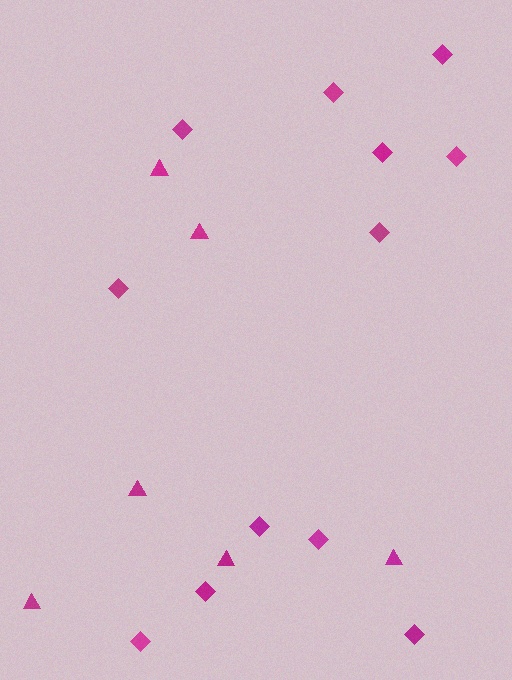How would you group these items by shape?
There are 2 groups: one group of diamonds (12) and one group of triangles (6).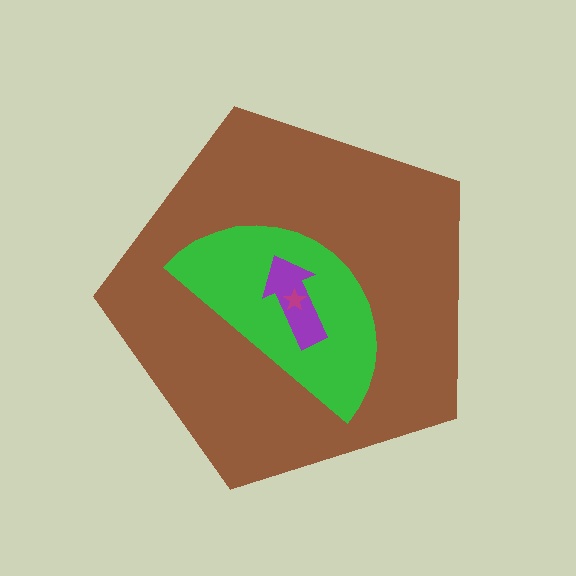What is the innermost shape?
The magenta star.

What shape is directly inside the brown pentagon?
The green semicircle.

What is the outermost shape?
The brown pentagon.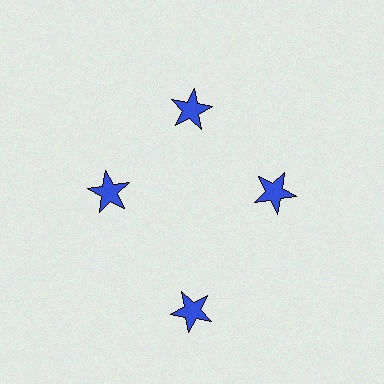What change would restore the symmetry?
The symmetry would be restored by moving it inward, back onto the ring so that all 4 stars sit at equal angles and equal distance from the center.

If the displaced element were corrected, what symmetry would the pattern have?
It would have 4-fold rotational symmetry — the pattern would map onto itself every 90 degrees.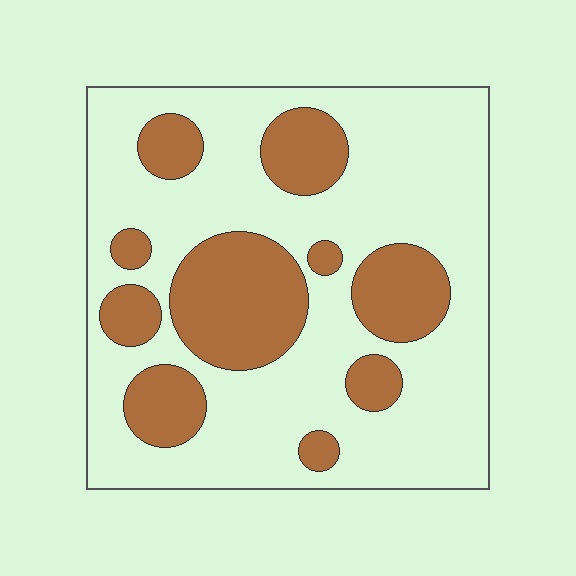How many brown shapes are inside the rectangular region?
10.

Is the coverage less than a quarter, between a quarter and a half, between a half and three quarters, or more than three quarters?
Between a quarter and a half.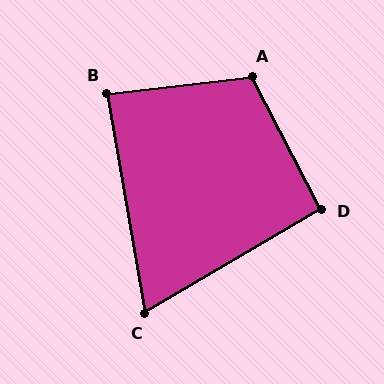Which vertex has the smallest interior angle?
C, at approximately 69 degrees.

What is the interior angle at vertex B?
Approximately 87 degrees (approximately right).